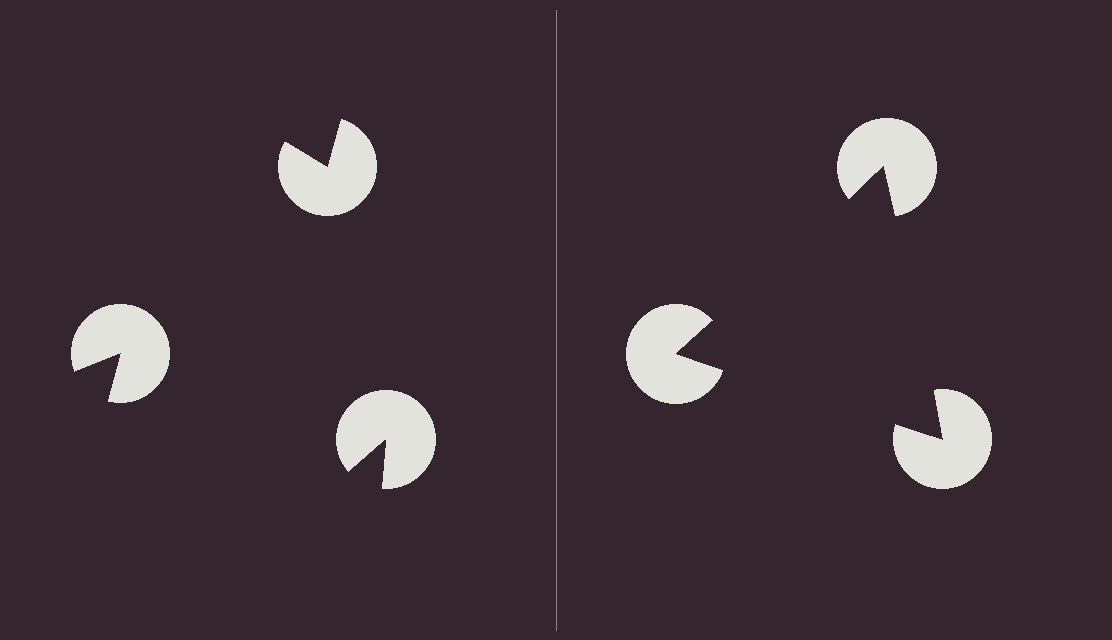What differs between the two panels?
The pac-man discs are positioned identically on both sides; only the wedge orientations differ. On the right they align to a triangle; on the left they are misaligned.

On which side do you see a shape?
An illusory triangle appears on the right side. On the left side the wedge cuts are rotated, so no coherent shape forms.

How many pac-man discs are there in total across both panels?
6 — 3 on each side.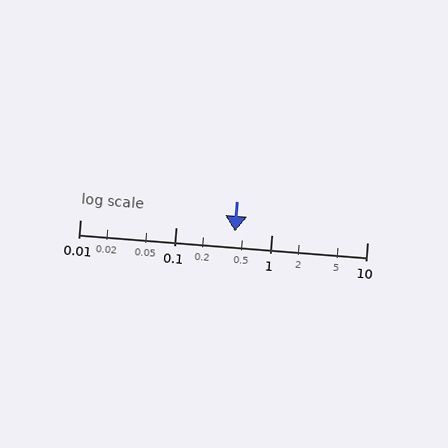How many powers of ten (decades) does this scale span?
The scale spans 3 decades, from 0.01 to 10.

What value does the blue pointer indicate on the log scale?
The pointer indicates approximately 0.42.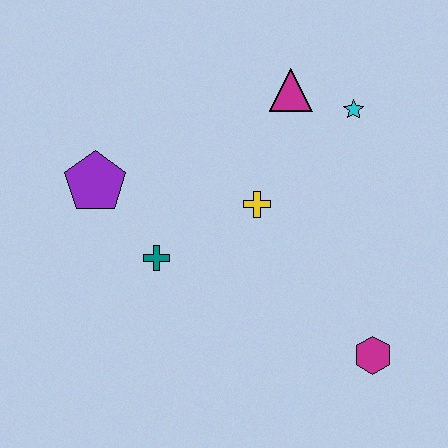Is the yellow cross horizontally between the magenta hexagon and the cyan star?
No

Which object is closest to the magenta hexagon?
The yellow cross is closest to the magenta hexagon.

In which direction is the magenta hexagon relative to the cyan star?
The magenta hexagon is below the cyan star.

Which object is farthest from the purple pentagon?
The magenta hexagon is farthest from the purple pentagon.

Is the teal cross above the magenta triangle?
No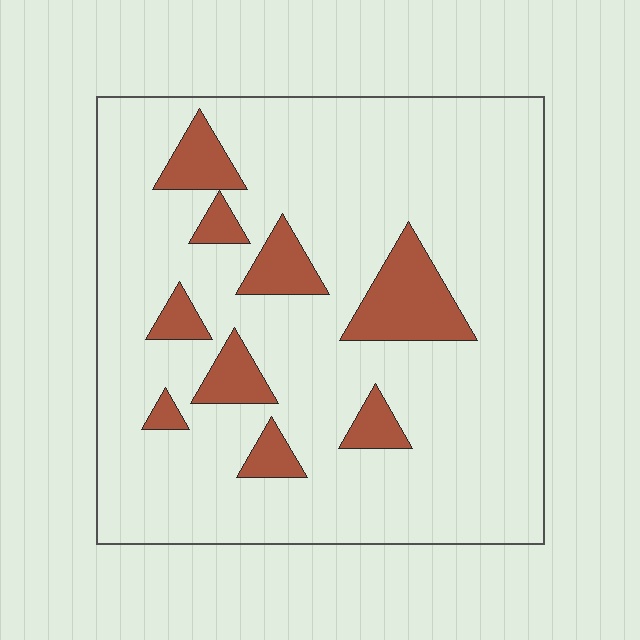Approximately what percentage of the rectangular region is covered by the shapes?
Approximately 15%.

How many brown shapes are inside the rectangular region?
9.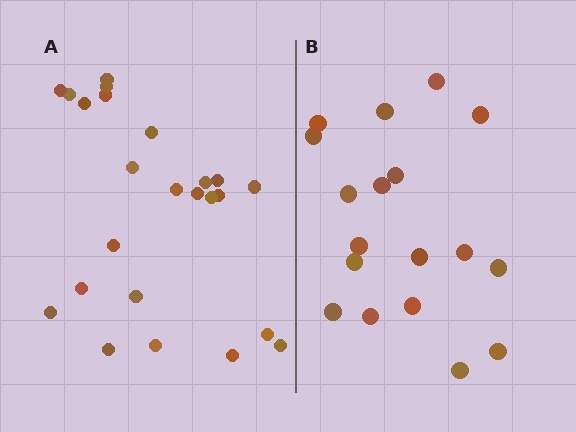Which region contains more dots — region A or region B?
Region A (the left region) has more dots.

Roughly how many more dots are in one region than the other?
Region A has about 6 more dots than region B.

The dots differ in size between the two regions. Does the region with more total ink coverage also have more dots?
No. Region B has more total ink coverage because its dots are larger, but region A actually contains more individual dots. Total area can be misleading — the number of items is what matters here.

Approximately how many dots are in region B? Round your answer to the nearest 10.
About 20 dots. (The exact count is 18, which rounds to 20.)